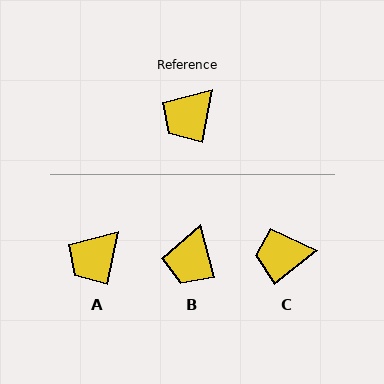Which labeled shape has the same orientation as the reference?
A.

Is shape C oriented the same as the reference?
No, it is off by about 41 degrees.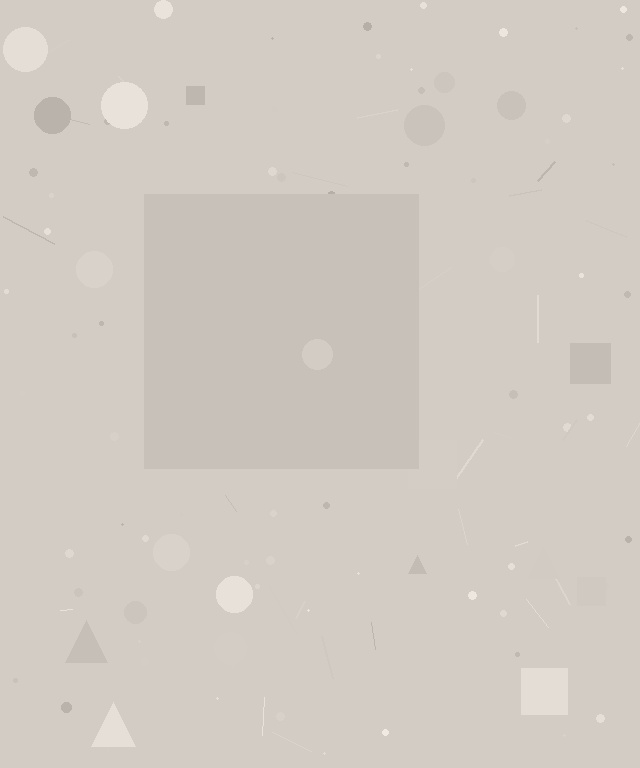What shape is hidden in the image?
A square is hidden in the image.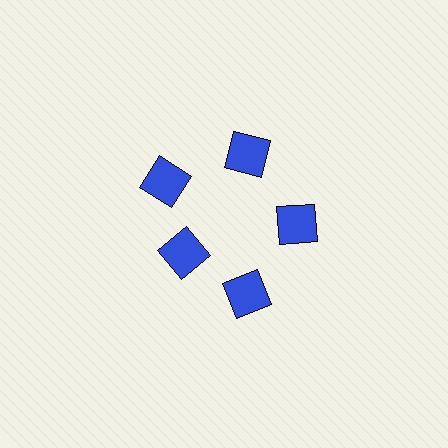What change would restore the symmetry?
The symmetry would be restored by moving it outward, back onto the ring so that all 5 squares sit at equal angles and equal distance from the center.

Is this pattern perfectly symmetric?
No. The 5 blue squares are arranged in a ring, but one element near the 8 o'clock position is pulled inward toward the center, breaking the 5-fold rotational symmetry.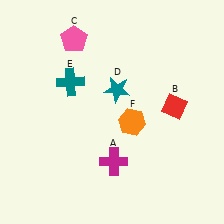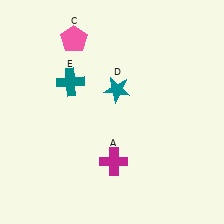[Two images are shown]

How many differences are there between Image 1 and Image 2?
There are 2 differences between the two images.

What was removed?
The red diamond (B), the orange hexagon (F) were removed in Image 2.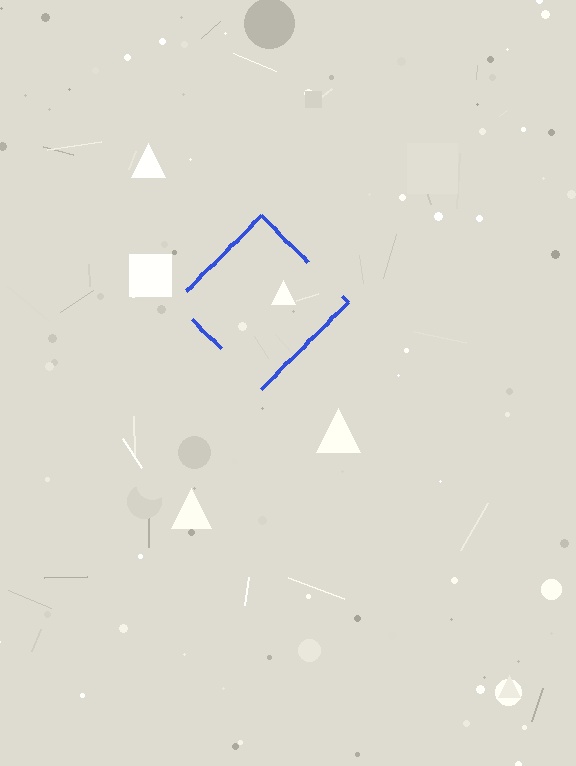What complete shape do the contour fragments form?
The contour fragments form a diamond.